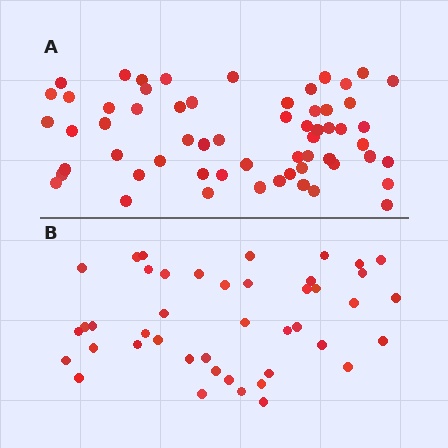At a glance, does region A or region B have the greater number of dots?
Region A (the top region) has more dots.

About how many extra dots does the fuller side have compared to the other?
Region A has approximately 15 more dots than region B.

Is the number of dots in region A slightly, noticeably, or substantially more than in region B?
Region A has noticeably more, but not dramatically so. The ratio is roughly 1.4 to 1.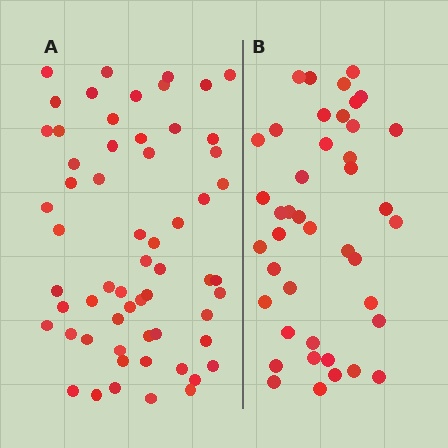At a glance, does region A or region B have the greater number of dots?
Region A (the left region) has more dots.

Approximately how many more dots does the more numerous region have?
Region A has approximately 20 more dots than region B.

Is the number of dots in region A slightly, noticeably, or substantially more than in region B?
Region A has noticeably more, but not dramatically so. The ratio is roughly 1.4 to 1.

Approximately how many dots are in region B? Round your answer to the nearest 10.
About 40 dots. (The exact count is 42, which rounds to 40.)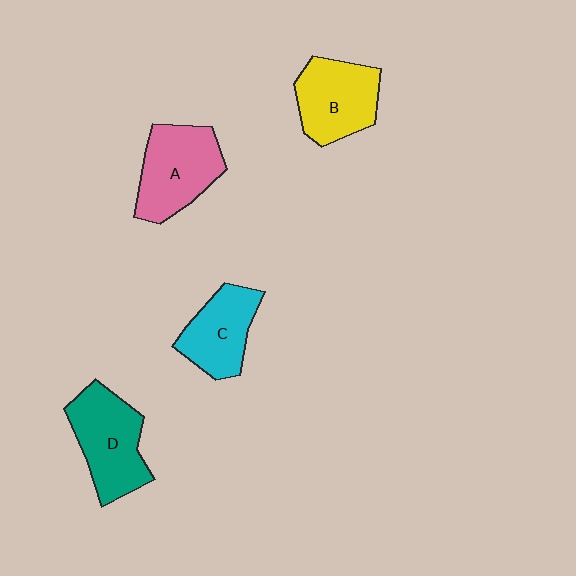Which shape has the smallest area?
Shape C (cyan).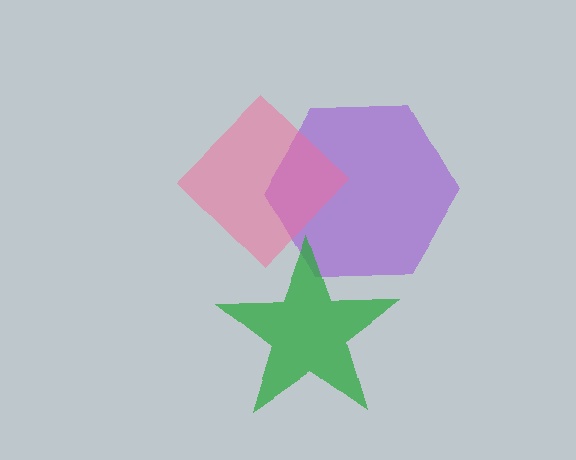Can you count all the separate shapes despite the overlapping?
Yes, there are 3 separate shapes.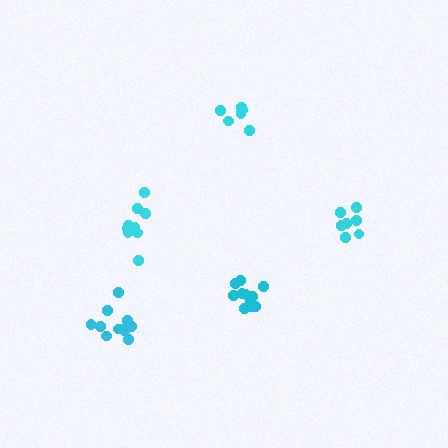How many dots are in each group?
Group 1: 11 dots, Group 2: 7 dots, Group 3: 11 dots, Group 4: 6 dots, Group 5: 10 dots (45 total).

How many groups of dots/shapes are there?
There are 5 groups.